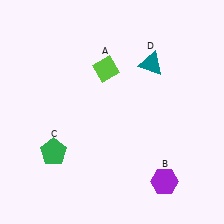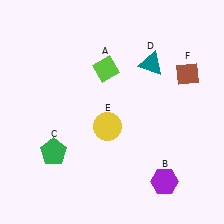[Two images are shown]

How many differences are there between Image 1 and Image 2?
There are 2 differences between the two images.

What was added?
A yellow circle (E), a brown diamond (F) were added in Image 2.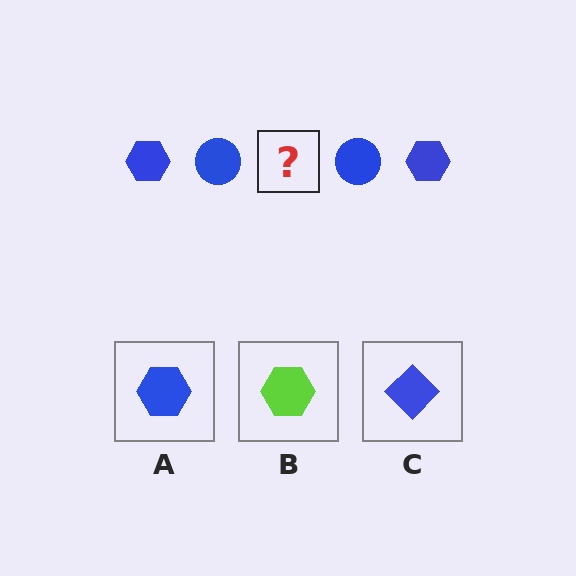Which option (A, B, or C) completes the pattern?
A.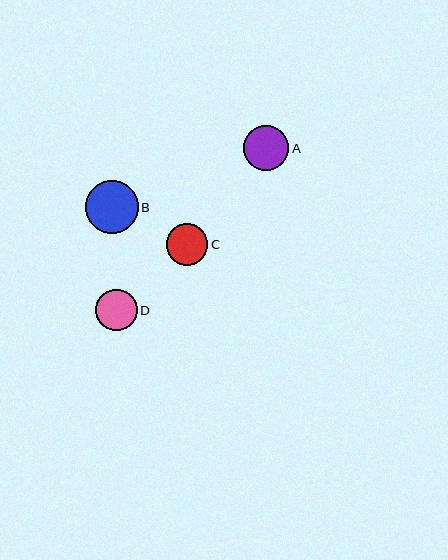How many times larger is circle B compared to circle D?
Circle B is approximately 1.3 times the size of circle D.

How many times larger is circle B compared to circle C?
Circle B is approximately 1.3 times the size of circle C.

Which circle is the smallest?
Circle D is the smallest with a size of approximately 41 pixels.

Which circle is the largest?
Circle B is the largest with a size of approximately 53 pixels.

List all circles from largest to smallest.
From largest to smallest: B, A, C, D.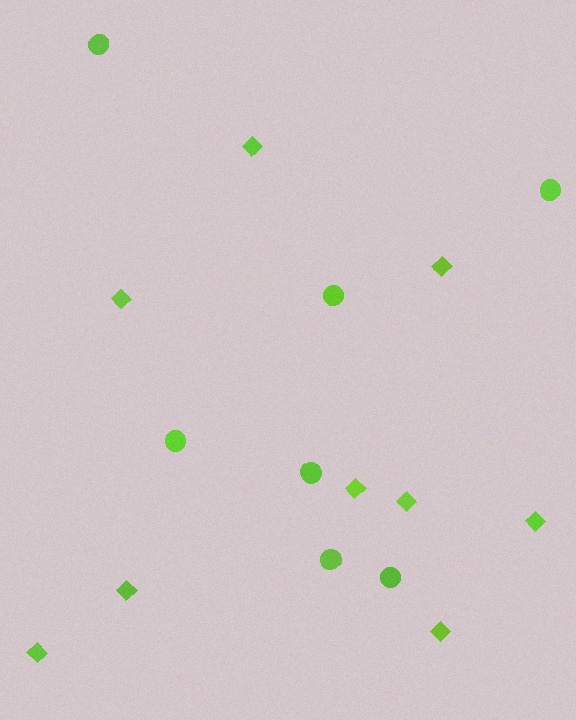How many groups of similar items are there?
There are 2 groups: one group of circles (7) and one group of diamonds (9).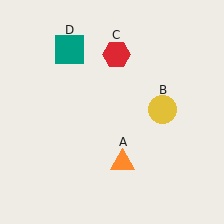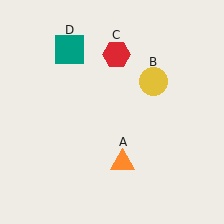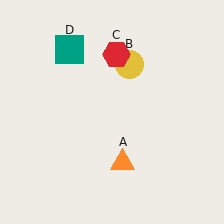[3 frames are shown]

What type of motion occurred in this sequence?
The yellow circle (object B) rotated counterclockwise around the center of the scene.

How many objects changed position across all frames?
1 object changed position: yellow circle (object B).